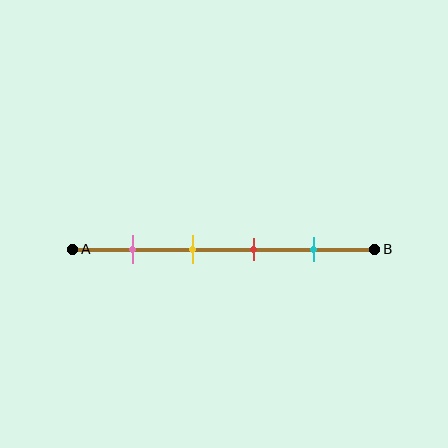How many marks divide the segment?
There are 4 marks dividing the segment.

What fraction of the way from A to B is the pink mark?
The pink mark is approximately 20% (0.2) of the way from A to B.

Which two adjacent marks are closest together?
The yellow and red marks are the closest adjacent pair.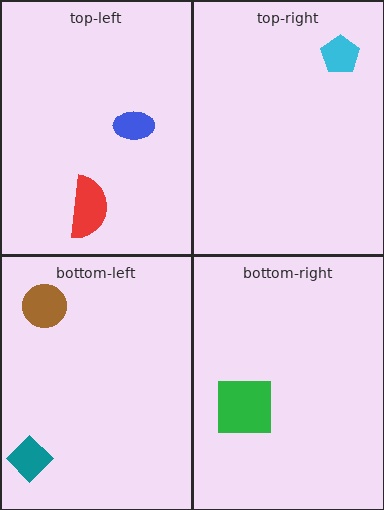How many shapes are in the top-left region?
2.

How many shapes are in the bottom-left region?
2.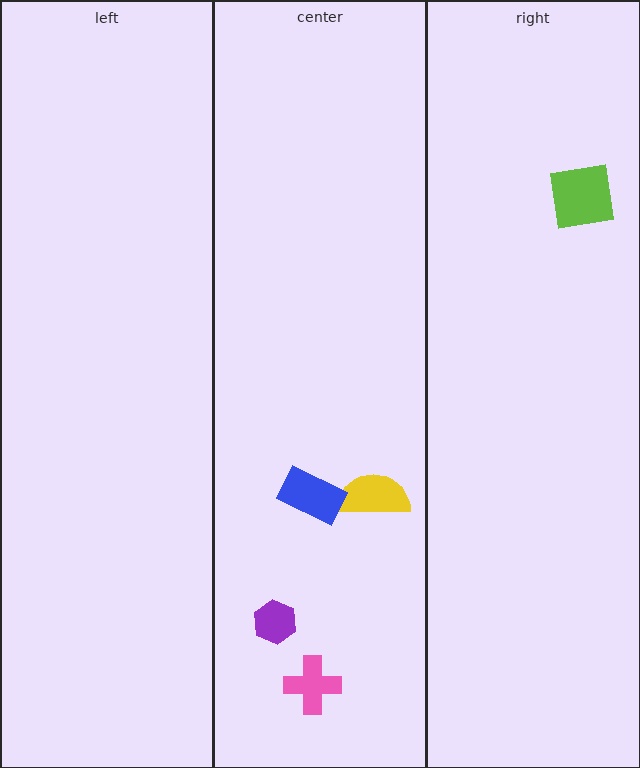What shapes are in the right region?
The lime square.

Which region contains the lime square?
The right region.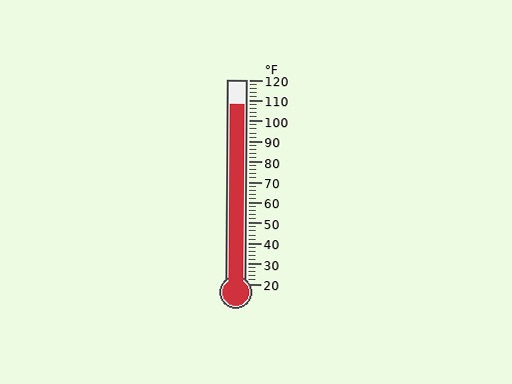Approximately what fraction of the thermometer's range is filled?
The thermometer is filled to approximately 90% of its range.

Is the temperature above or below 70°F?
The temperature is above 70°F.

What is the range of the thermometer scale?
The thermometer scale ranges from 20°F to 120°F.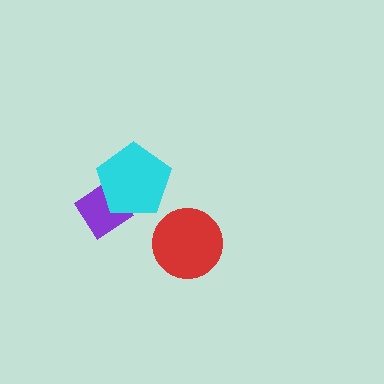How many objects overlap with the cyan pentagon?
1 object overlaps with the cyan pentagon.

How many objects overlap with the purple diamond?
1 object overlaps with the purple diamond.